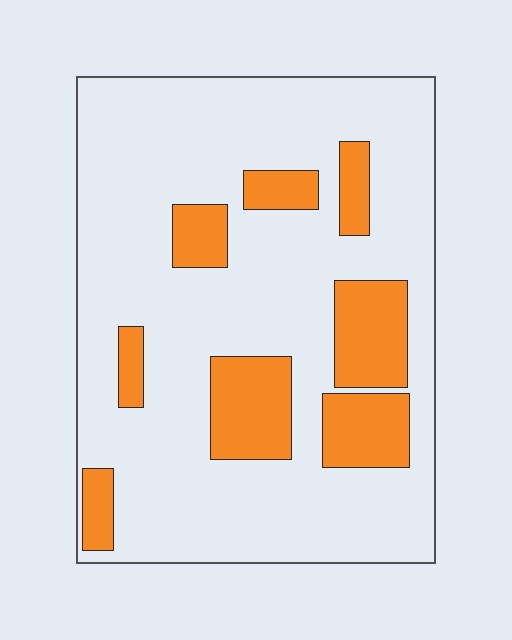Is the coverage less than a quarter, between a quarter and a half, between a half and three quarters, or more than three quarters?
Less than a quarter.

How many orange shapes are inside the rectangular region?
8.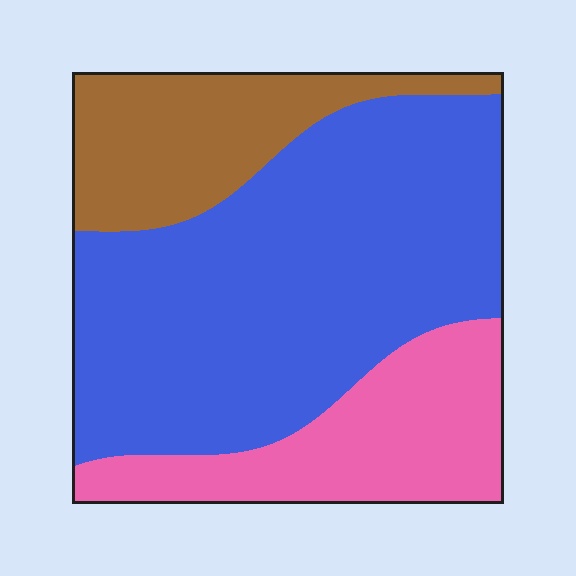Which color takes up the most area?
Blue, at roughly 60%.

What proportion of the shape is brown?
Brown covers about 20% of the shape.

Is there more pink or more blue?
Blue.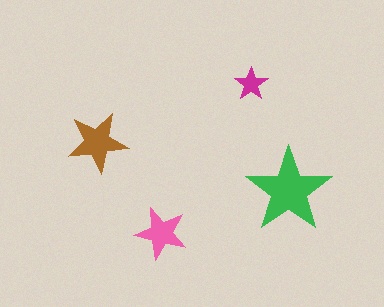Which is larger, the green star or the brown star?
The green one.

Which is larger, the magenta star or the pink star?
The pink one.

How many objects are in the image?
There are 4 objects in the image.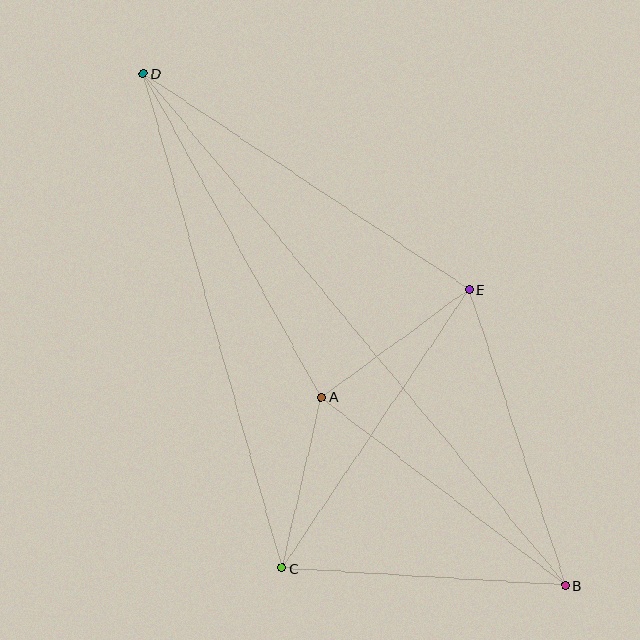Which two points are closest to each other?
Points A and C are closest to each other.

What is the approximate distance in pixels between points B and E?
The distance between B and E is approximately 311 pixels.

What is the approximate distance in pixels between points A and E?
The distance between A and E is approximately 183 pixels.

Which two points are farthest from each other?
Points B and D are farthest from each other.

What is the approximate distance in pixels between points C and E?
The distance between C and E is approximately 335 pixels.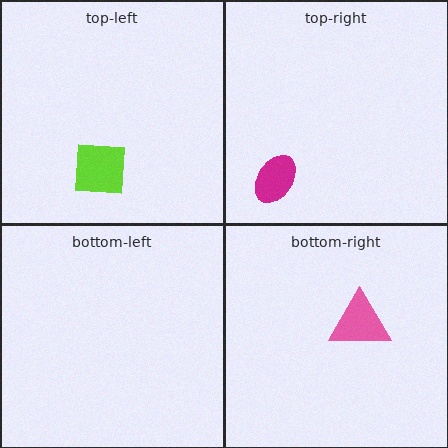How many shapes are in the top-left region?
1.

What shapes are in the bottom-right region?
The pink triangle.